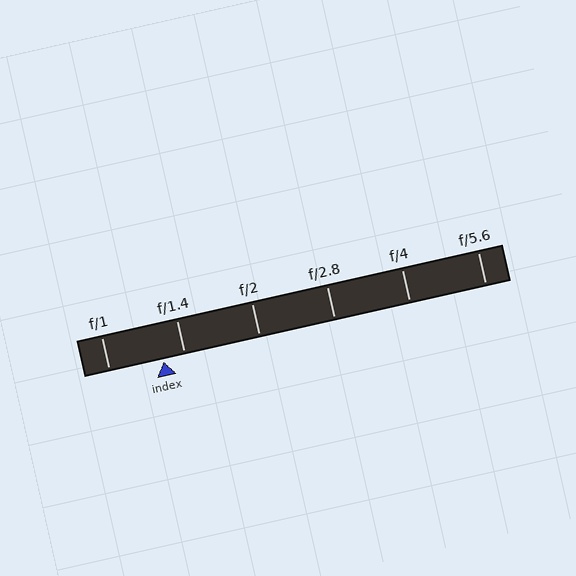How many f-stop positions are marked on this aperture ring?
There are 6 f-stop positions marked.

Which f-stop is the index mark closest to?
The index mark is closest to f/1.4.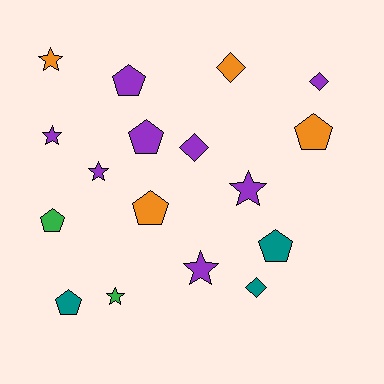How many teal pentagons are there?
There are 2 teal pentagons.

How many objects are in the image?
There are 17 objects.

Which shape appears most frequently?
Pentagon, with 7 objects.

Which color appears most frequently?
Purple, with 8 objects.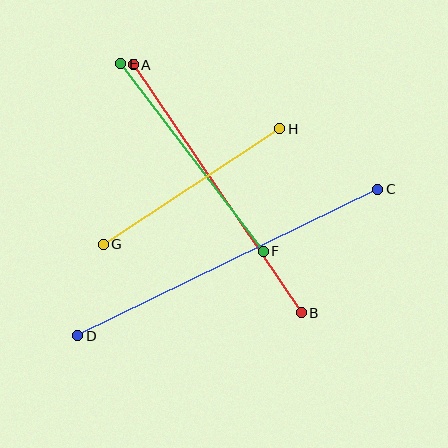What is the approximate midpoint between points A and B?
The midpoint is at approximately (217, 189) pixels.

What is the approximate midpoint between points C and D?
The midpoint is at approximately (228, 263) pixels.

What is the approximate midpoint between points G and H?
The midpoint is at approximately (191, 186) pixels.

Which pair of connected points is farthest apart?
Points C and D are farthest apart.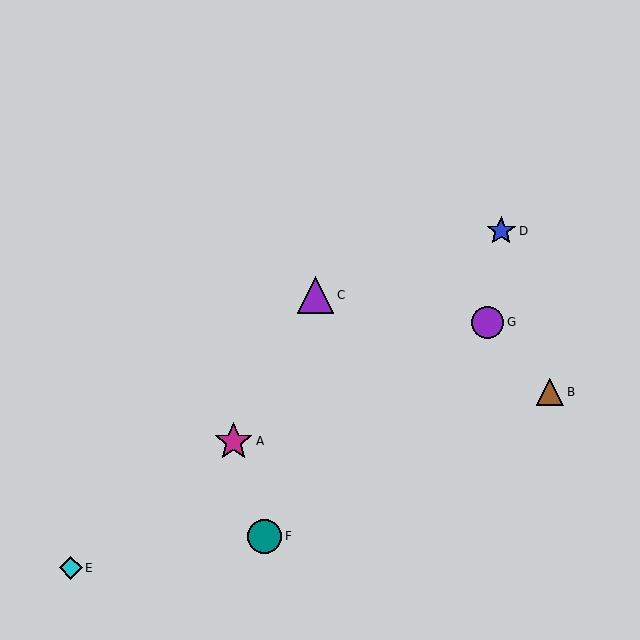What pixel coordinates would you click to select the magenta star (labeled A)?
Click at (233, 441) to select the magenta star A.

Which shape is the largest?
The magenta star (labeled A) is the largest.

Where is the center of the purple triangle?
The center of the purple triangle is at (315, 295).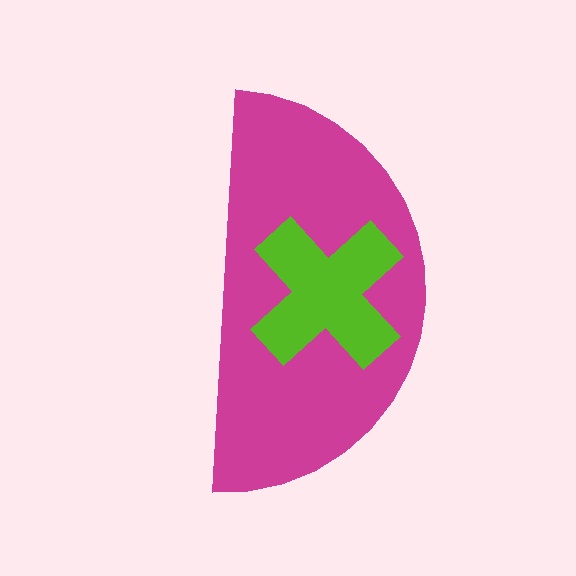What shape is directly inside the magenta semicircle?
The lime cross.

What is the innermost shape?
The lime cross.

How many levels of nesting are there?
2.